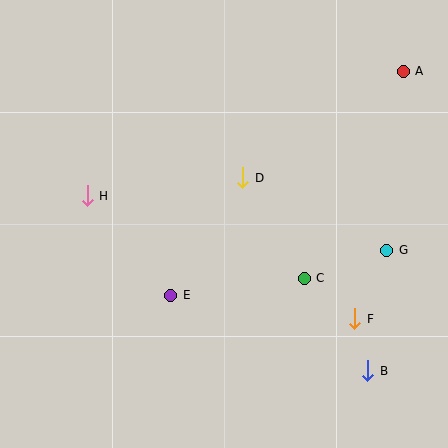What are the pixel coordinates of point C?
Point C is at (304, 278).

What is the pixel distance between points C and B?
The distance between C and B is 112 pixels.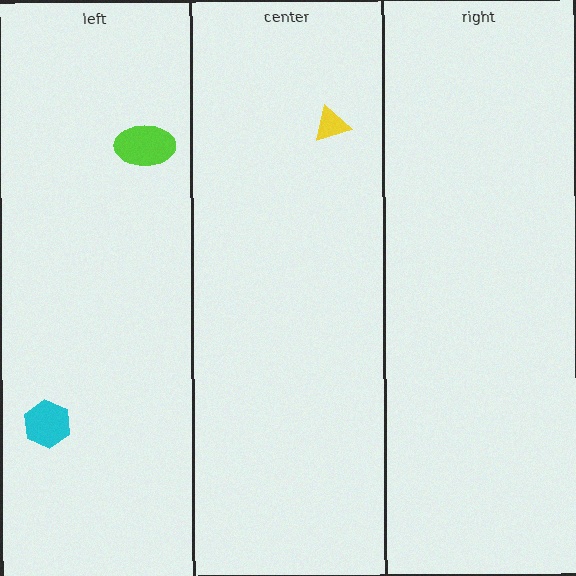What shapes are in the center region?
The yellow triangle.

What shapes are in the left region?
The lime ellipse, the cyan hexagon.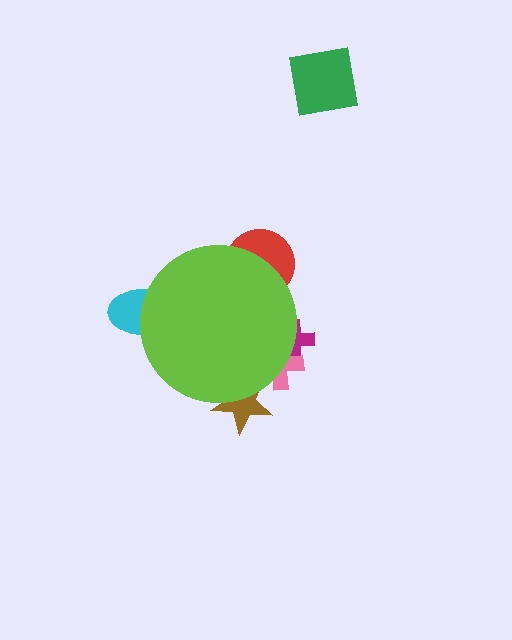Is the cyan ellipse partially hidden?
Yes, the cyan ellipse is partially hidden behind the lime circle.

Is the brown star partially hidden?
Yes, the brown star is partially hidden behind the lime circle.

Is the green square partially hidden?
No, the green square is fully visible.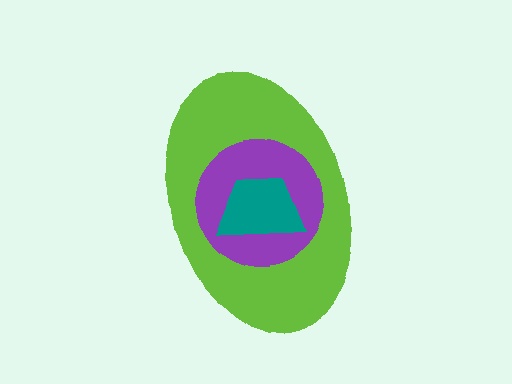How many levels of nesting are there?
3.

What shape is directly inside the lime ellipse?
The purple circle.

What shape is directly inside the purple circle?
The teal trapezoid.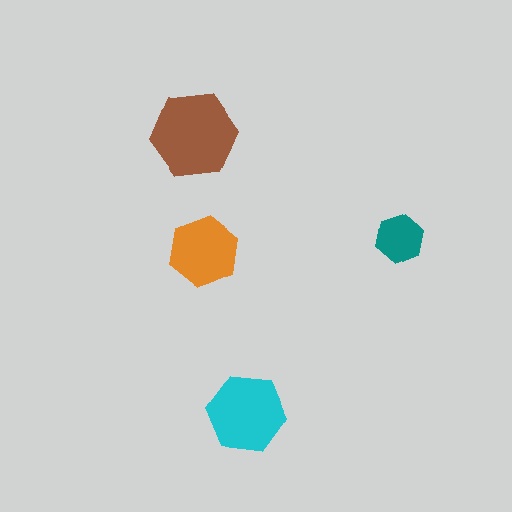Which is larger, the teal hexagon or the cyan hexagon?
The cyan one.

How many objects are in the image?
There are 4 objects in the image.